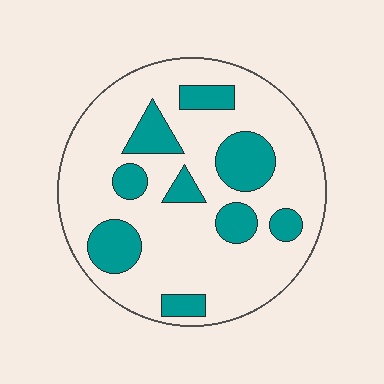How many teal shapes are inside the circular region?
9.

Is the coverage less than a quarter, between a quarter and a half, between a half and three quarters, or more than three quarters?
Less than a quarter.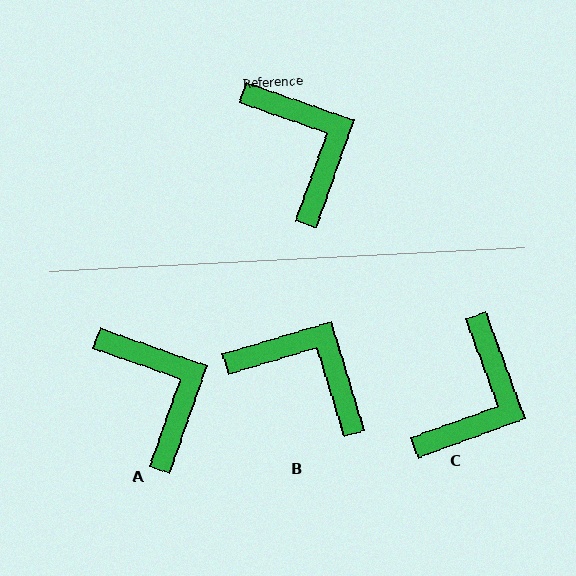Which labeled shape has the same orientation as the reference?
A.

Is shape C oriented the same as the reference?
No, it is off by about 50 degrees.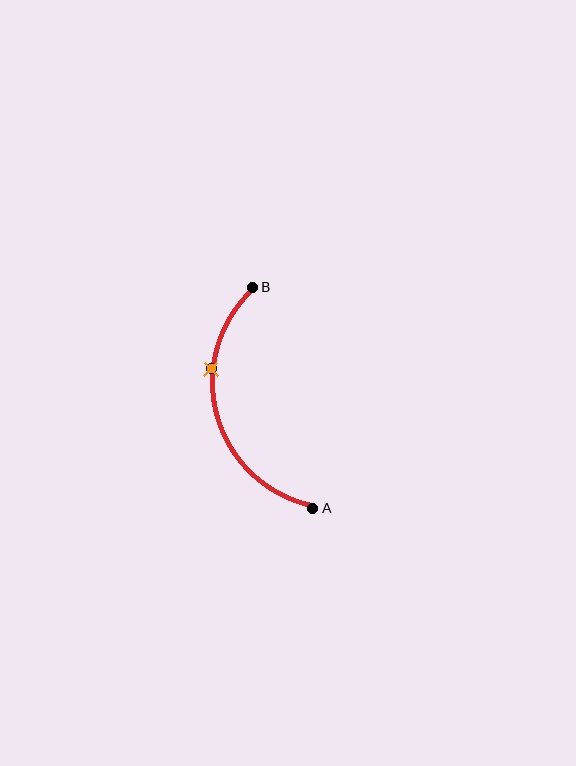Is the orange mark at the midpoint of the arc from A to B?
No. The orange mark lies on the arc but is closer to endpoint B. The arc midpoint would be at the point on the curve equidistant along the arc from both A and B.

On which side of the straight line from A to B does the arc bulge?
The arc bulges to the left of the straight line connecting A and B.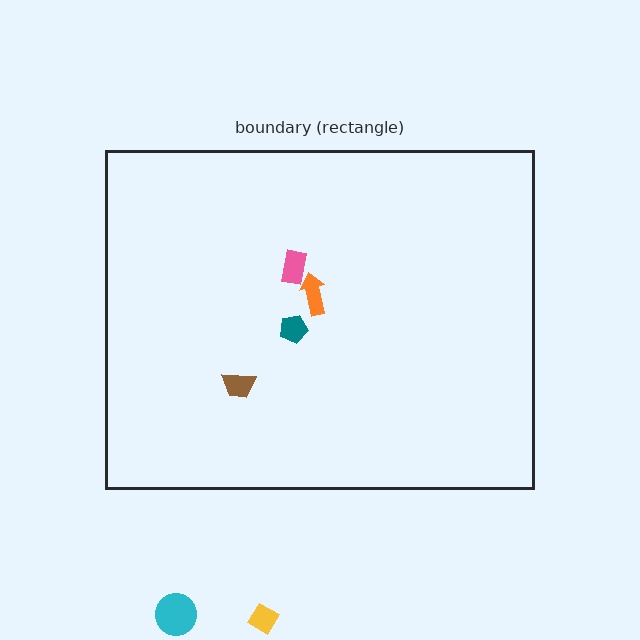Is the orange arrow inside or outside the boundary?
Inside.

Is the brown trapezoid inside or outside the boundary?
Inside.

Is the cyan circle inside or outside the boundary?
Outside.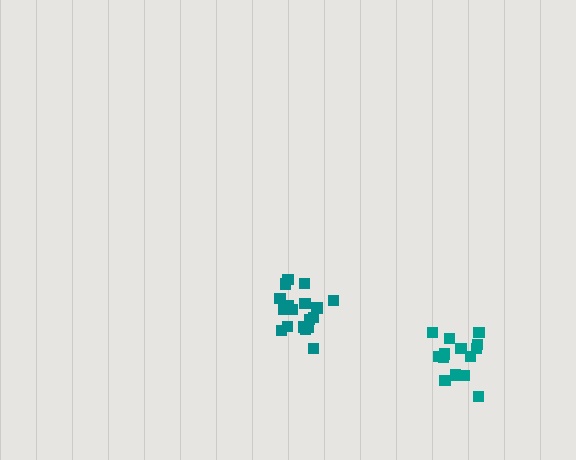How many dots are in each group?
Group 1: 14 dots, Group 2: 19 dots (33 total).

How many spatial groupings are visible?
There are 2 spatial groupings.